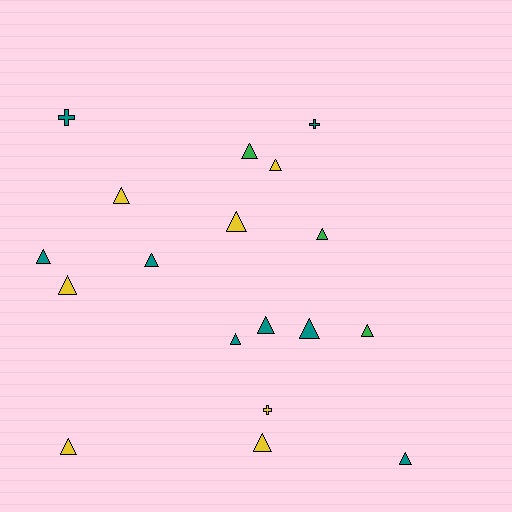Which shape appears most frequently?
Triangle, with 15 objects.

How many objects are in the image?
There are 18 objects.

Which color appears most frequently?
Teal, with 8 objects.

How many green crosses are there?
There are no green crosses.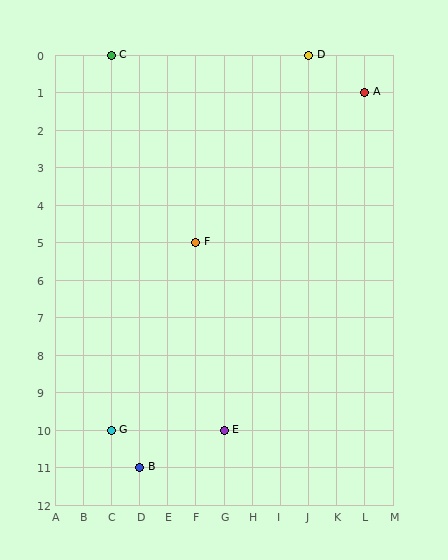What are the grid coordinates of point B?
Point B is at grid coordinates (D, 11).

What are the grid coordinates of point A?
Point A is at grid coordinates (L, 1).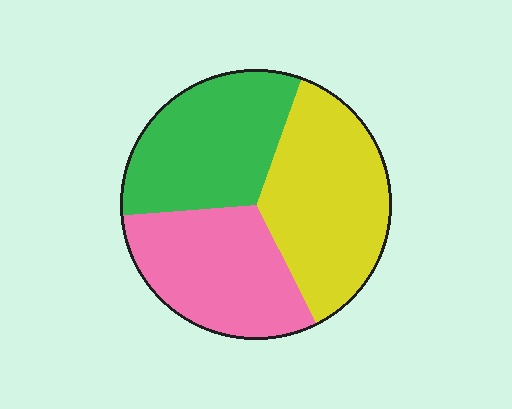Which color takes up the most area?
Yellow, at roughly 35%.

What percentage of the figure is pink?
Pink takes up about one third (1/3) of the figure.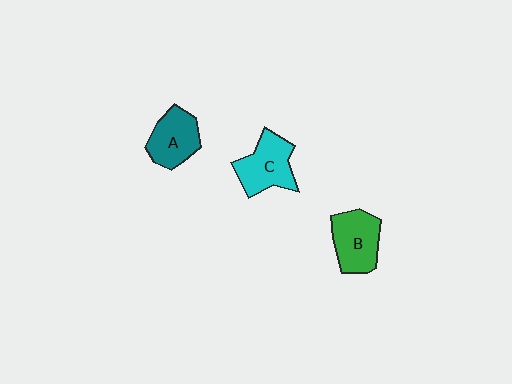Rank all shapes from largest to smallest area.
From largest to smallest: C (cyan), B (green), A (teal).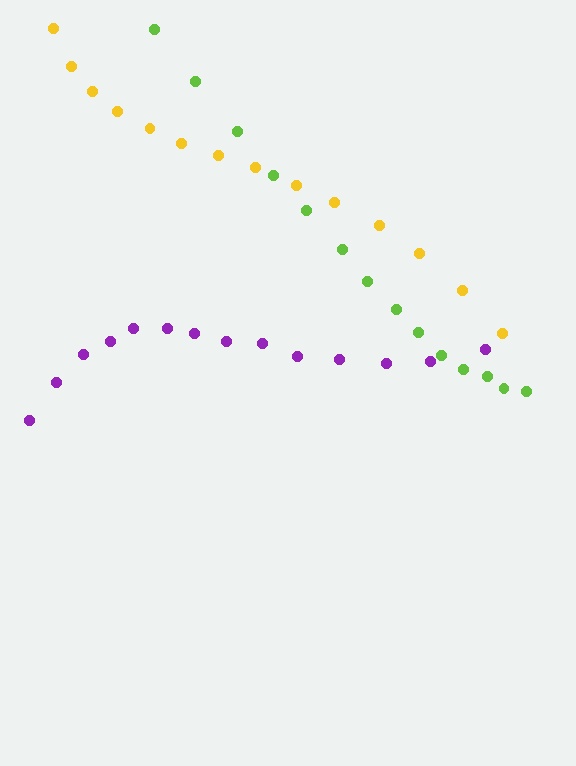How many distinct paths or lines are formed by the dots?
There are 3 distinct paths.